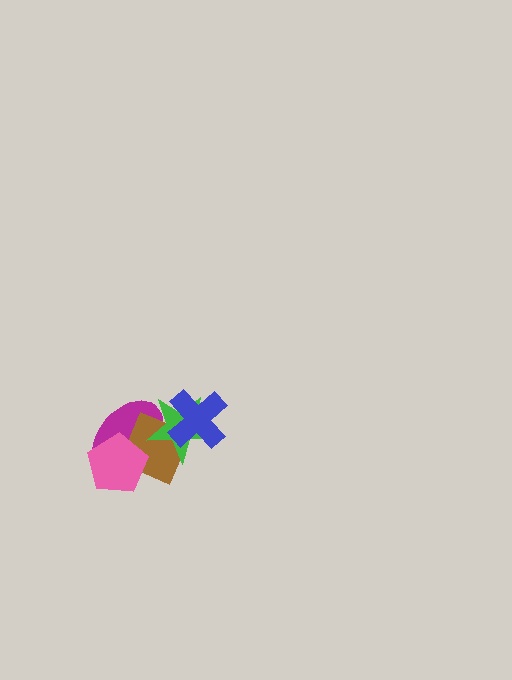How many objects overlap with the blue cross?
2 objects overlap with the blue cross.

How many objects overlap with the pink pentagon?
2 objects overlap with the pink pentagon.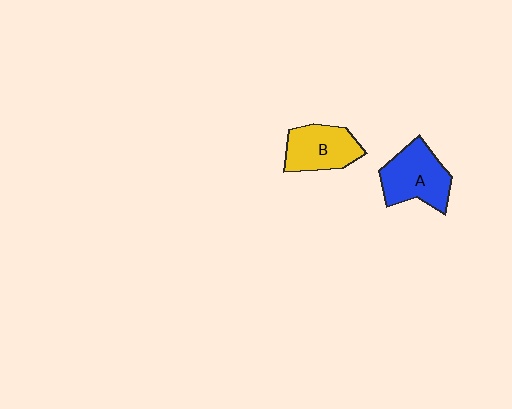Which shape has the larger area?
Shape A (blue).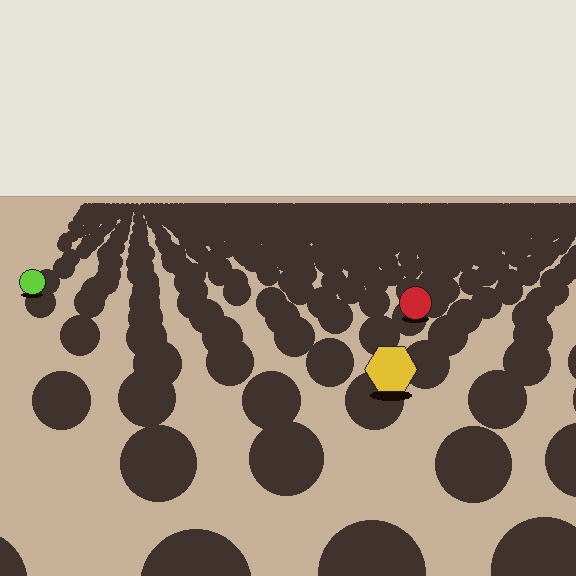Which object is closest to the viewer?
The yellow hexagon is closest. The texture marks near it are larger and more spread out.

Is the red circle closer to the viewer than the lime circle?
Yes. The red circle is closer — you can tell from the texture gradient: the ground texture is coarser near it.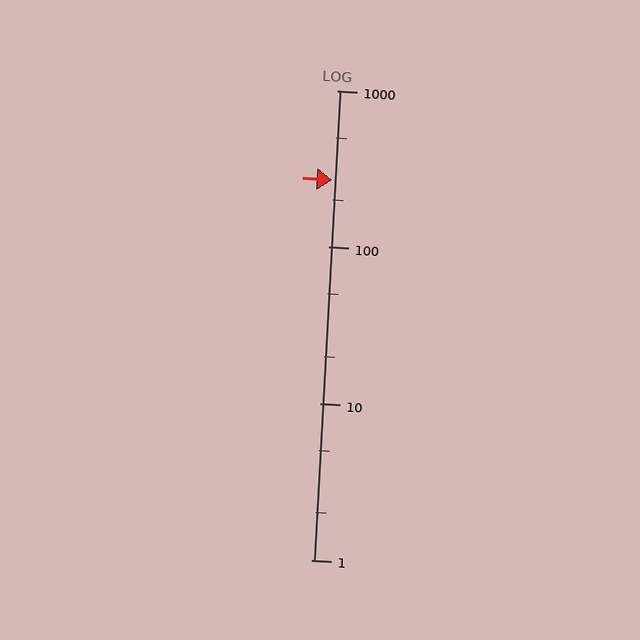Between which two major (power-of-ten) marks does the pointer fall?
The pointer is between 100 and 1000.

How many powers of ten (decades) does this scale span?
The scale spans 3 decades, from 1 to 1000.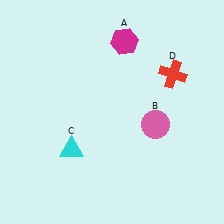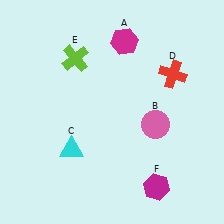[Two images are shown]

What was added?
A lime cross (E), a magenta hexagon (F) were added in Image 2.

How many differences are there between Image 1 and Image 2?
There are 2 differences between the two images.